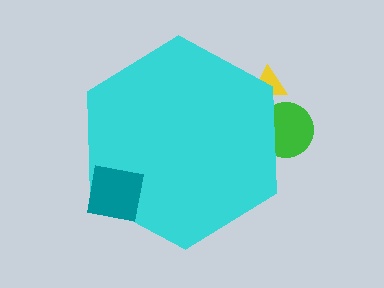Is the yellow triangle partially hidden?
Yes, the yellow triangle is partially hidden behind the cyan hexagon.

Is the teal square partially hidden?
No, the teal square is fully visible.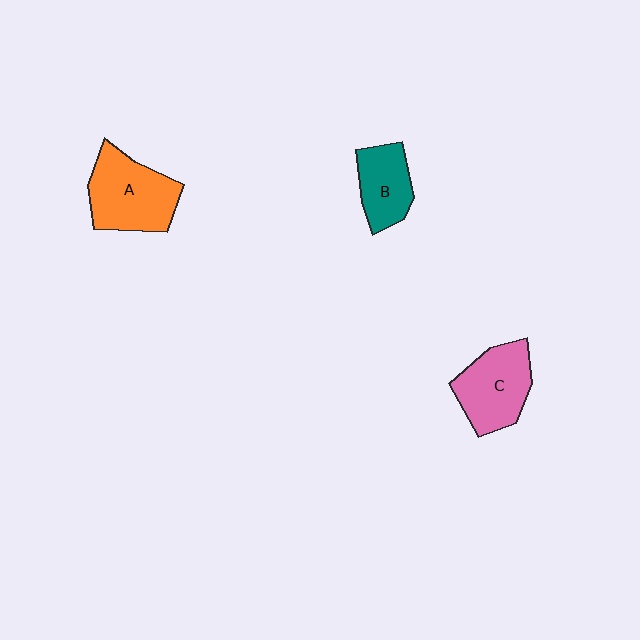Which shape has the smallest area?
Shape B (teal).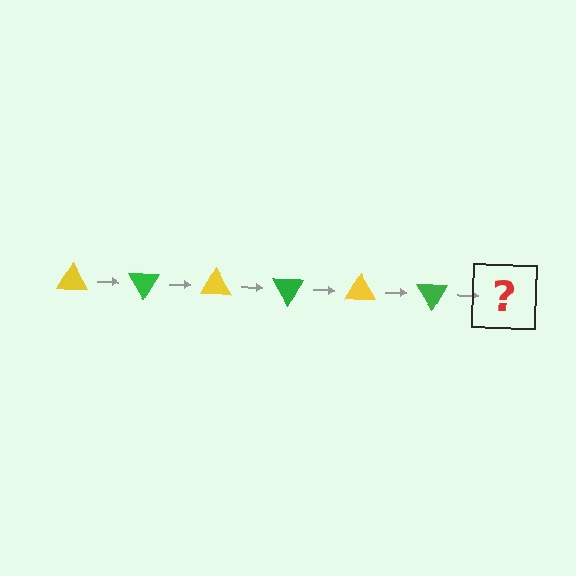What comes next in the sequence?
The next element should be a yellow triangle, rotated 360 degrees from the start.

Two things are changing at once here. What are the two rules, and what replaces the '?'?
The two rules are that it rotates 60 degrees each step and the color cycles through yellow and green. The '?' should be a yellow triangle, rotated 360 degrees from the start.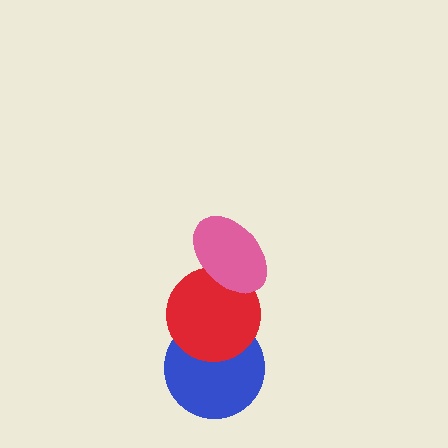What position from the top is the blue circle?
The blue circle is 3rd from the top.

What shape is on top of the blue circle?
The red circle is on top of the blue circle.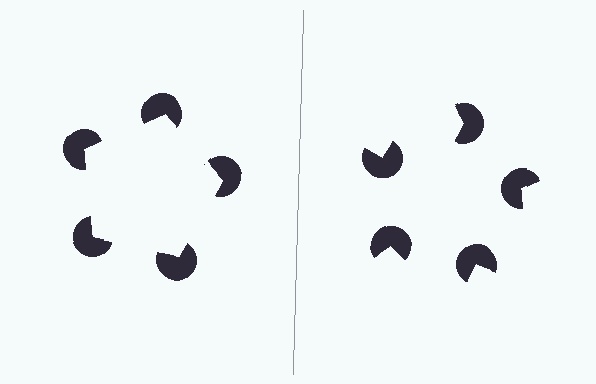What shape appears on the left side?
An illusory pentagon.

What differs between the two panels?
The pac-man discs are positioned identically on both sides; only the wedge orientations differ. On the left they align to a pentagon; on the right they are misaligned.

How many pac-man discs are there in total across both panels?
10 — 5 on each side.